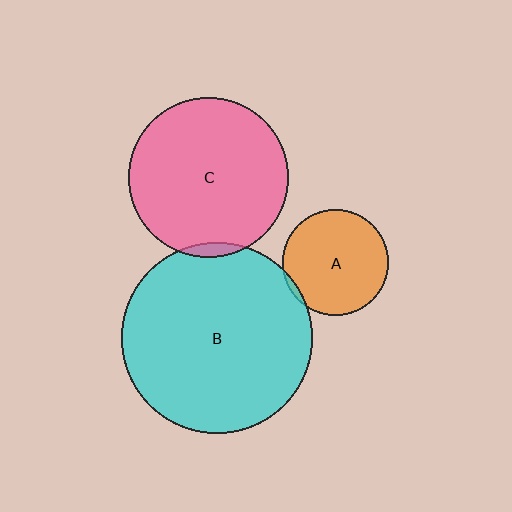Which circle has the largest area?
Circle B (cyan).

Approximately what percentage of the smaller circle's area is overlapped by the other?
Approximately 5%.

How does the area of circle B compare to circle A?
Approximately 3.2 times.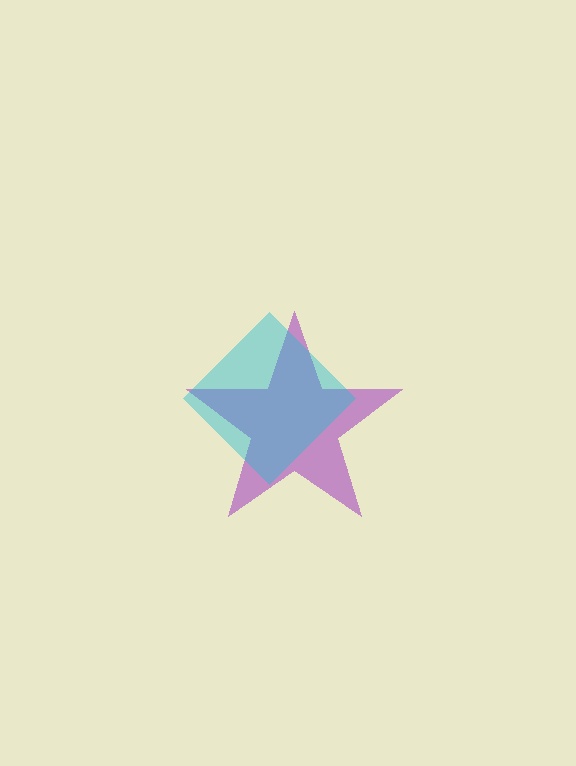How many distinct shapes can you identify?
There are 2 distinct shapes: a purple star, a cyan diamond.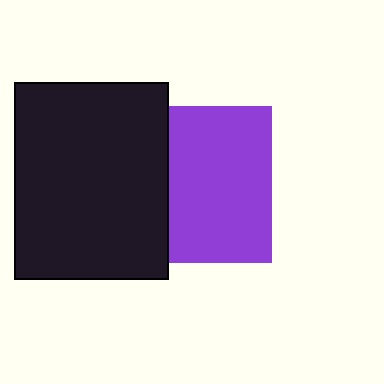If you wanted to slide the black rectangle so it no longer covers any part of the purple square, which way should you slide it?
Slide it left — that is the most direct way to separate the two shapes.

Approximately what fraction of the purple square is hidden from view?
Roughly 35% of the purple square is hidden behind the black rectangle.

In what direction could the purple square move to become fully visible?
The purple square could move right. That would shift it out from behind the black rectangle entirely.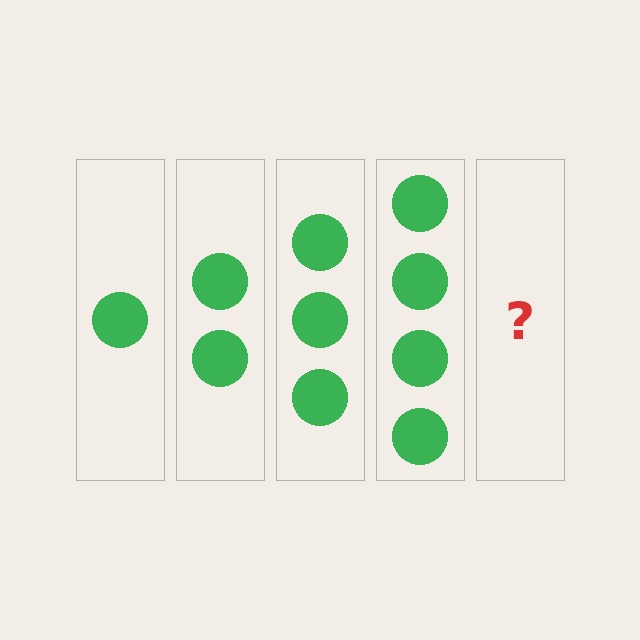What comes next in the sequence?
The next element should be 5 circles.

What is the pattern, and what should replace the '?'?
The pattern is that each step adds one more circle. The '?' should be 5 circles.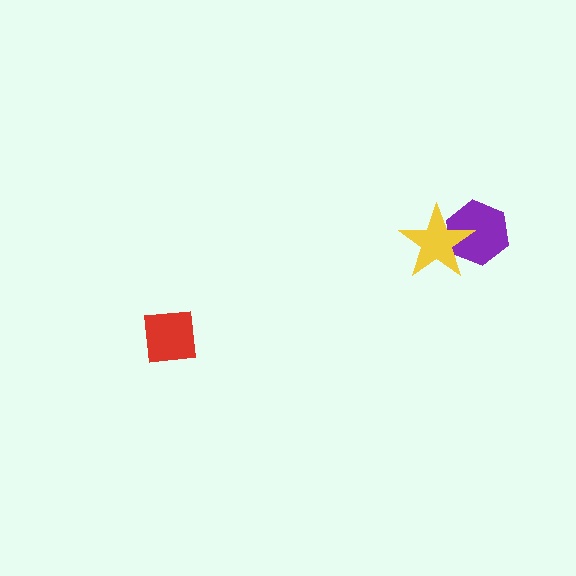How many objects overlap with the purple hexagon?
1 object overlaps with the purple hexagon.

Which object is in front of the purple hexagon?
The yellow star is in front of the purple hexagon.